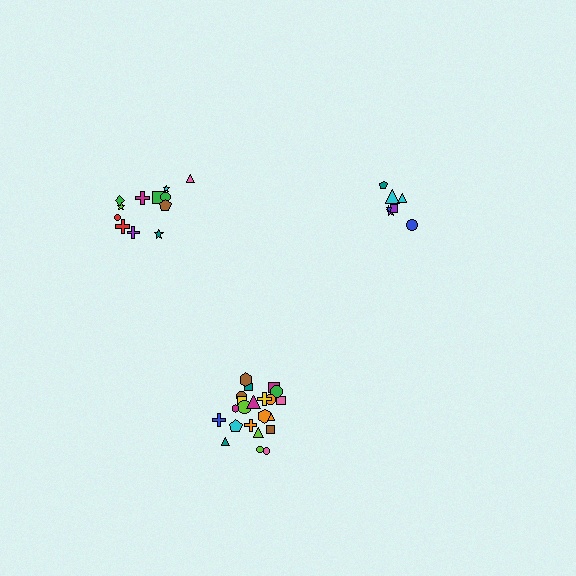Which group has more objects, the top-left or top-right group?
The top-left group.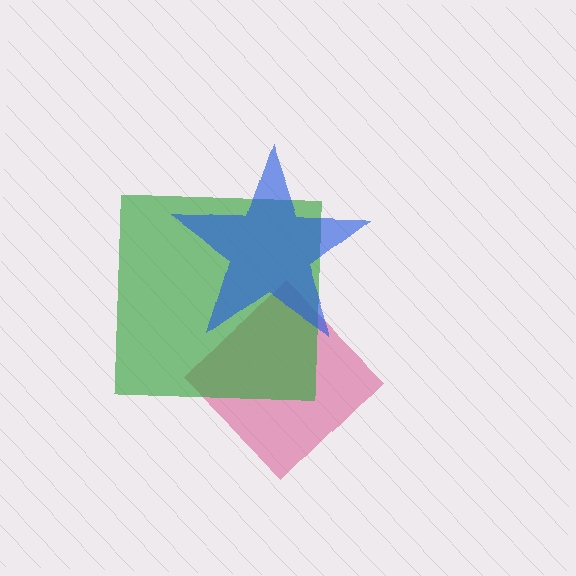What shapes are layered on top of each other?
The layered shapes are: a pink diamond, a green square, a blue star.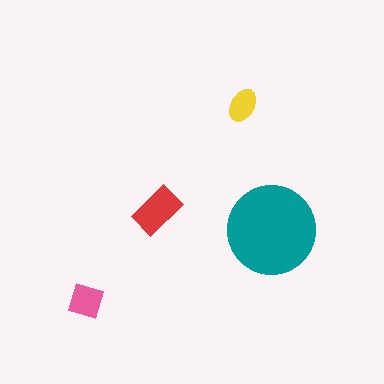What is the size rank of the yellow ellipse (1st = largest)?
4th.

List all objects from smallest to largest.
The yellow ellipse, the pink diamond, the red rectangle, the teal circle.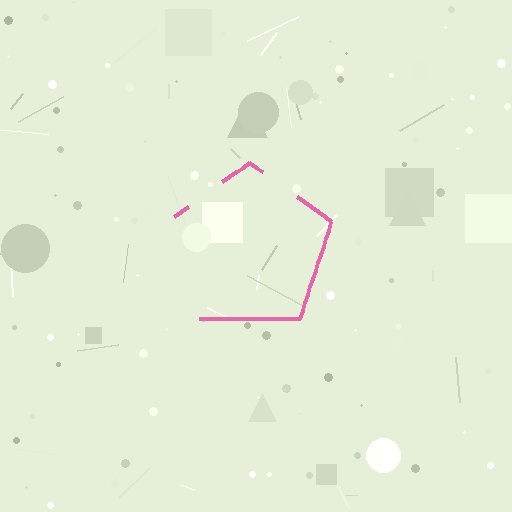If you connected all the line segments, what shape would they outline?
They would outline a pentagon.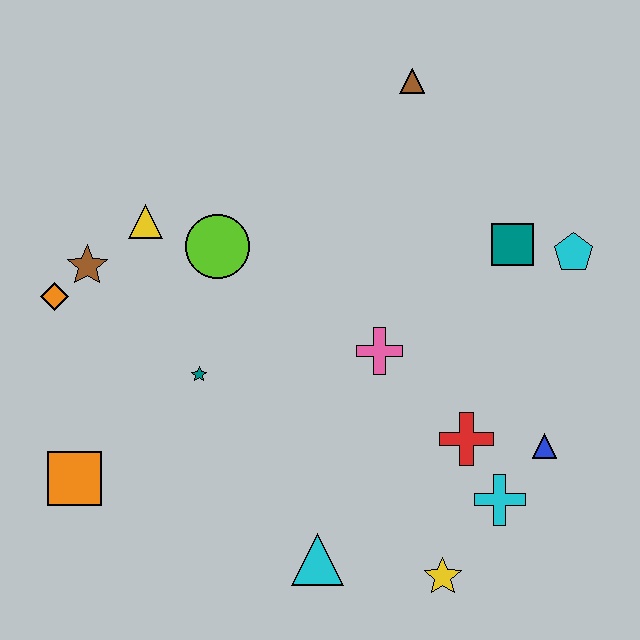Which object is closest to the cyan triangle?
The yellow star is closest to the cyan triangle.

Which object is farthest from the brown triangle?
The orange square is farthest from the brown triangle.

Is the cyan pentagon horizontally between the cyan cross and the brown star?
No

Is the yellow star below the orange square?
Yes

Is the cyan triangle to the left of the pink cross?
Yes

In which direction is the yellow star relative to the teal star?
The yellow star is to the right of the teal star.